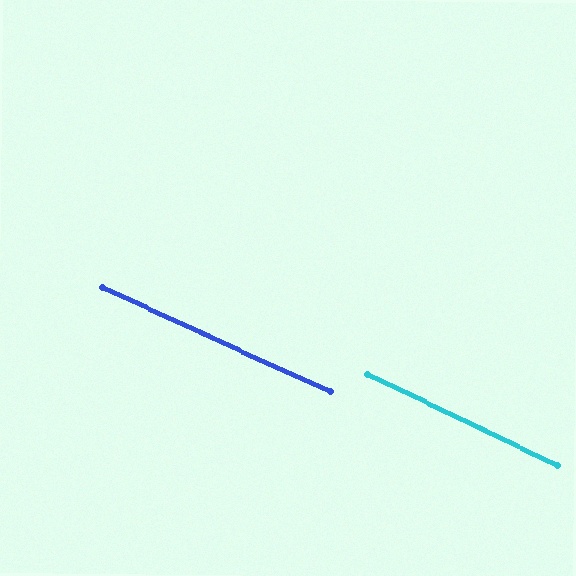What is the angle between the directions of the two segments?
Approximately 1 degree.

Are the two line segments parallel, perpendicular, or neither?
Parallel — their directions differ by only 0.9°.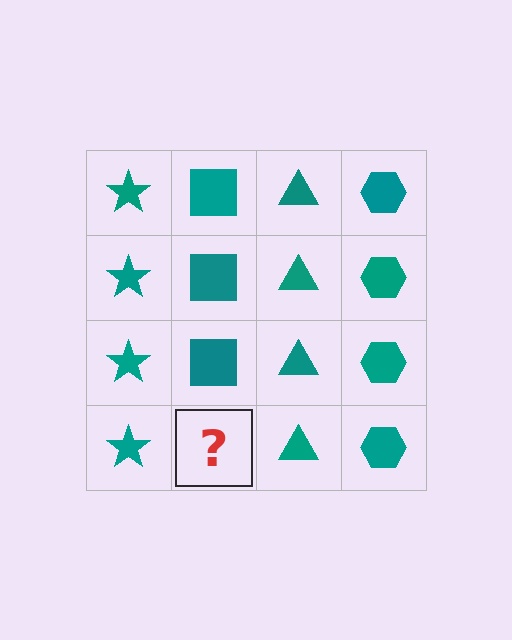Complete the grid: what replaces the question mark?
The question mark should be replaced with a teal square.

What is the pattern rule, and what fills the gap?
The rule is that each column has a consistent shape. The gap should be filled with a teal square.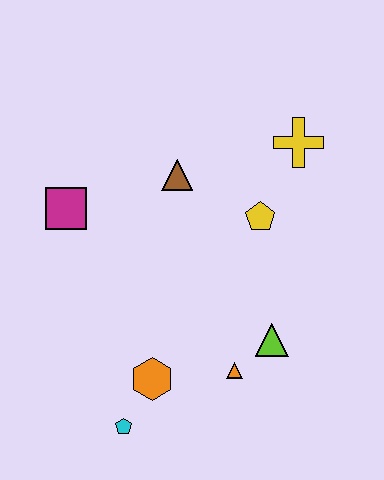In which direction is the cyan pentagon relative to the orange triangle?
The cyan pentagon is to the left of the orange triangle.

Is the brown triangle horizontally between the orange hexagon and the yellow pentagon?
Yes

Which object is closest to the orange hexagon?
The cyan pentagon is closest to the orange hexagon.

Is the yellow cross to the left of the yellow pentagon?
No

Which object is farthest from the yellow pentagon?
The cyan pentagon is farthest from the yellow pentagon.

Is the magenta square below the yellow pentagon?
No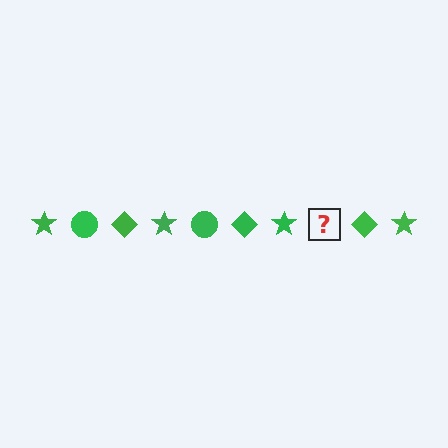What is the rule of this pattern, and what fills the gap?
The rule is that the pattern cycles through star, circle, diamond shapes in green. The gap should be filled with a green circle.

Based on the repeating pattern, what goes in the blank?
The blank should be a green circle.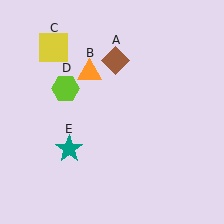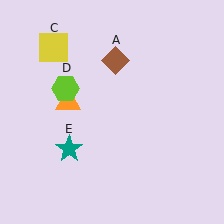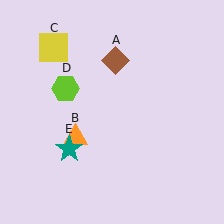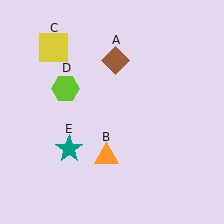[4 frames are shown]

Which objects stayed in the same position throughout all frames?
Brown diamond (object A) and yellow square (object C) and lime hexagon (object D) and teal star (object E) remained stationary.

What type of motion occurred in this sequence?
The orange triangle (object B) rotated counterclockwise around the center of the scene.